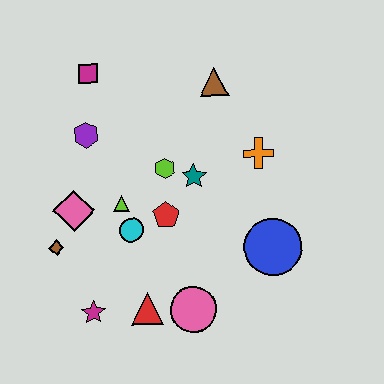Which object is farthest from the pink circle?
The magenta square is farthest from the pink circle.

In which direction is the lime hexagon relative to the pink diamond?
The lime hexagon is to the right of the pink diamond.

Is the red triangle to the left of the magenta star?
No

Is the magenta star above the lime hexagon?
No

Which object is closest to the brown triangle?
The orange cross is closest to the brown triangle.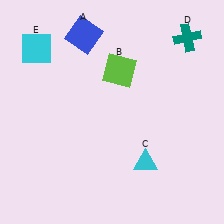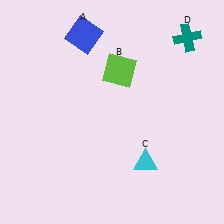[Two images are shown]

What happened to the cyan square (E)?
The cyan square (E) was removed in Image 2. It was in the top-left area of Image 1.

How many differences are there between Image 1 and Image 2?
There is 1 difference between the two images.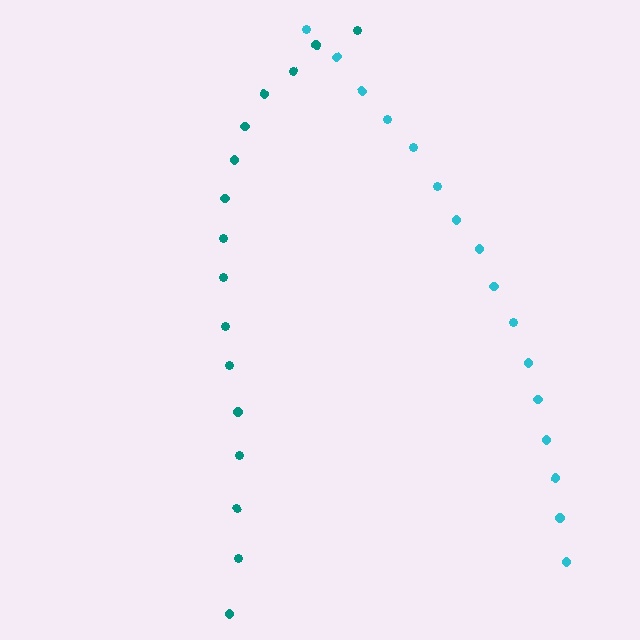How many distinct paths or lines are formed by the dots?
There are 2 distinct paths.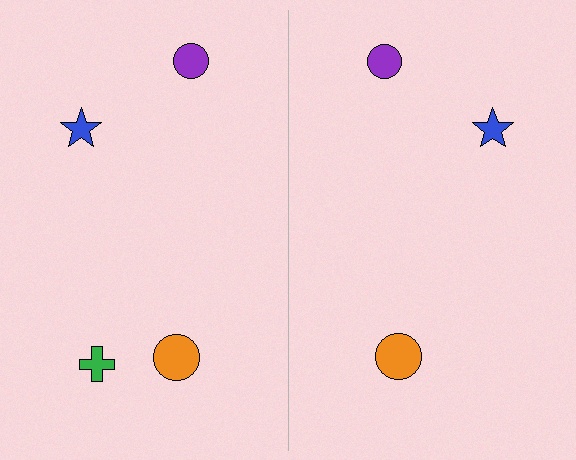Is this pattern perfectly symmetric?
No, the pattern is not perfectly symmetric. A green cross is missing from the right side.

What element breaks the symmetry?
A green cross is missing from the right side.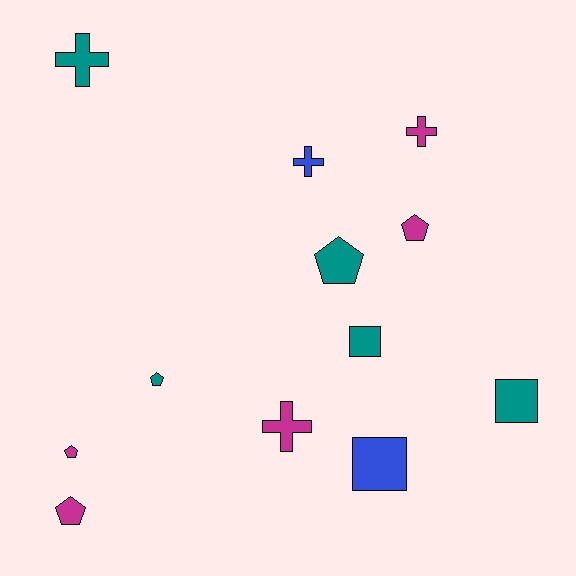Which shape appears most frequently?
Pentagon, with 5 objects.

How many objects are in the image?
There are 12 objects.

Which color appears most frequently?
Magenta, with 5 objects.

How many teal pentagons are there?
There are 2 teal pentagons.